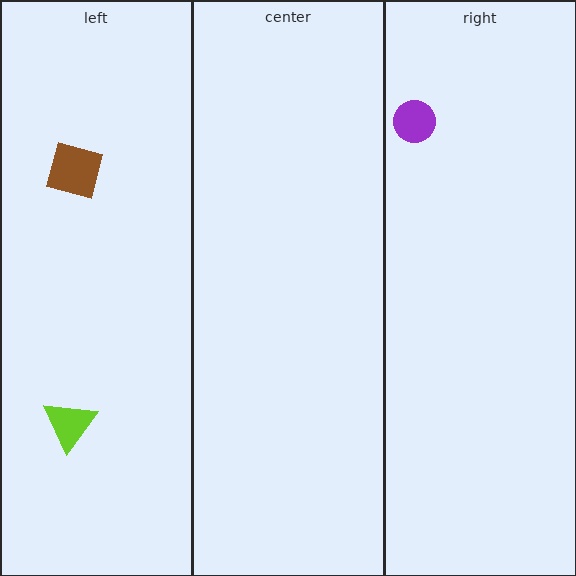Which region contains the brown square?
The left region.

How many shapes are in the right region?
1.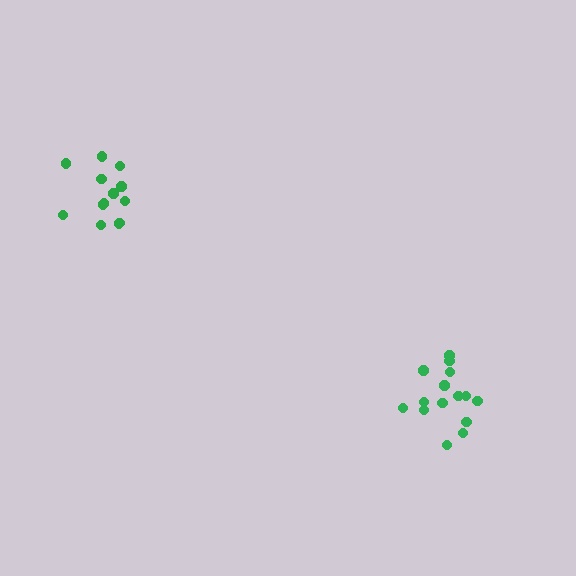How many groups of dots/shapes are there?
There are 2 groups.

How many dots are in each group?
Group 1: 13 dots, Group 2: 15 dots (28 total).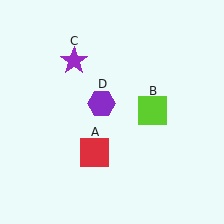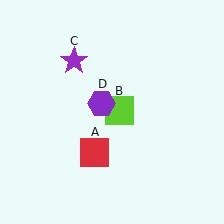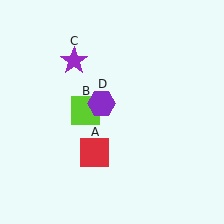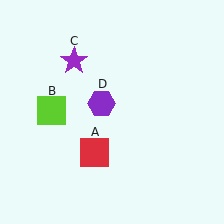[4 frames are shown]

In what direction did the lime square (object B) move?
The lime square (object B) moved left.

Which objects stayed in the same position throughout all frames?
Red square (object A) and purple star (object C) and purple hexagon (object D) remained stationary.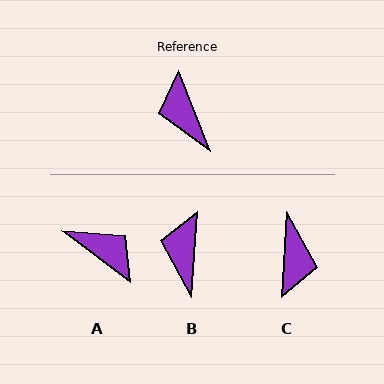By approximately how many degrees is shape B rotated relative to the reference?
Approximately 25 degrees clockwise.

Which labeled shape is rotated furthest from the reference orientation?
C, about 155 degrees away.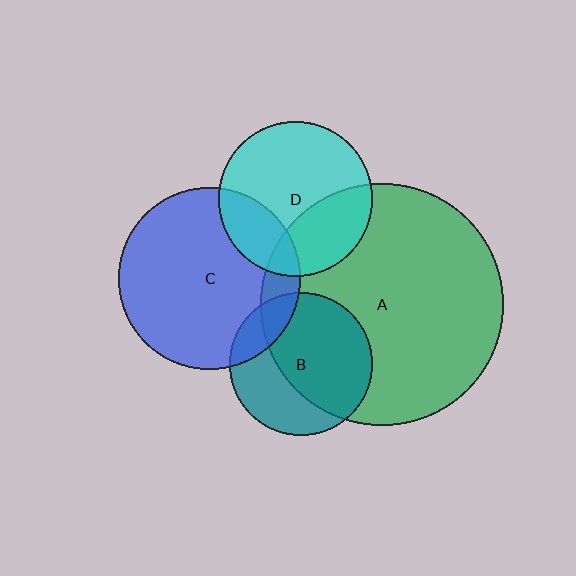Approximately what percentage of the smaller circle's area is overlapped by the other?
Approximately 15%.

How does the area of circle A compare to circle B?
Approximately 2.9 times.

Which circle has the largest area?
Circle A (green).